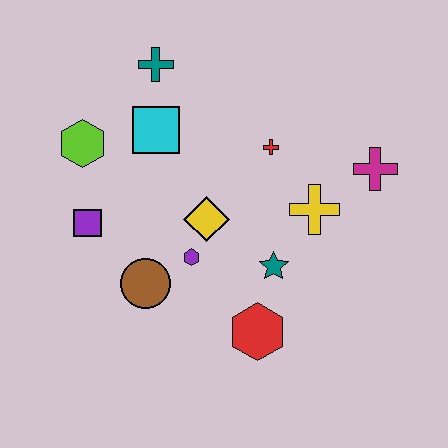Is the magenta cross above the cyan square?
No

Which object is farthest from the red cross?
The purple square is farthest from the red cross.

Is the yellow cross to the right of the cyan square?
Yes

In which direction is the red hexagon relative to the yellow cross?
The red hexagon is below the yellow cross.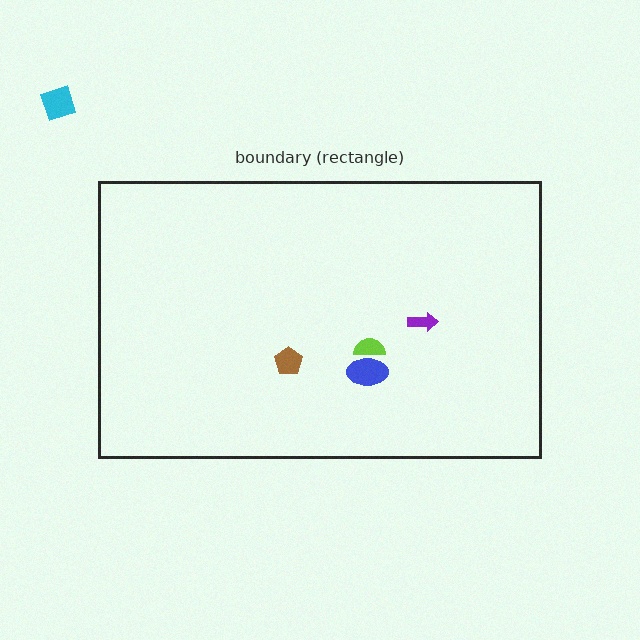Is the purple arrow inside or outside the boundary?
Inside.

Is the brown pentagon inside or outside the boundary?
Inside.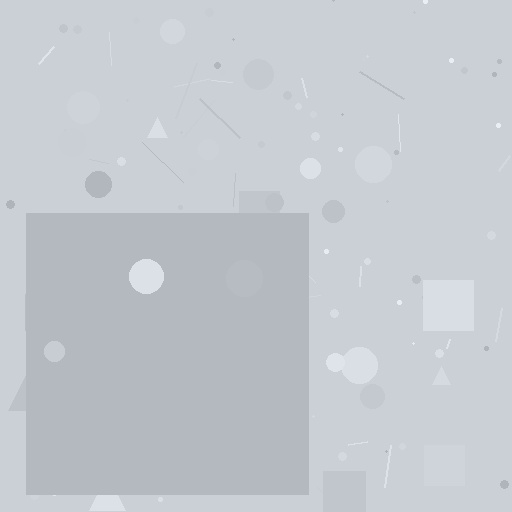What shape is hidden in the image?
A square is hidden in the image.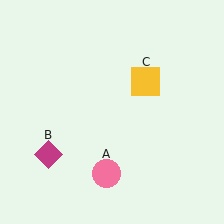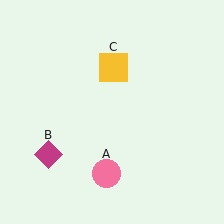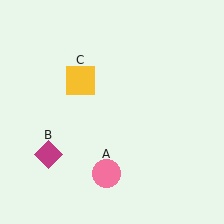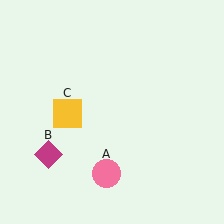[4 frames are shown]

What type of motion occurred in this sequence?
The yellow square (object C) rotated counterclockwise around the center of the scene.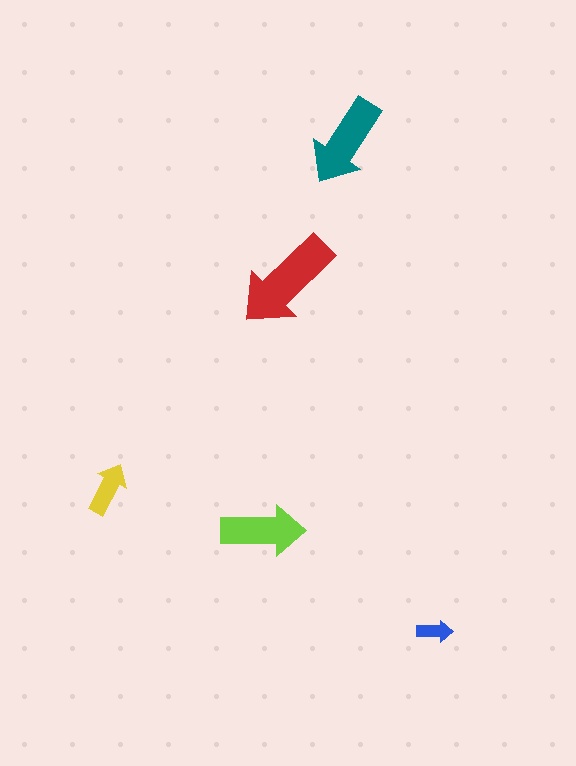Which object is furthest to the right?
The blue arrow is rightmost.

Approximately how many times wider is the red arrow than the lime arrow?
About 1.5 times wider.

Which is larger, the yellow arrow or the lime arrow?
The lime one.